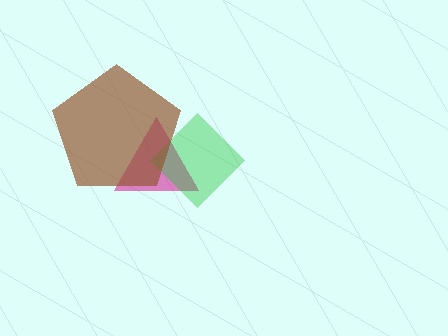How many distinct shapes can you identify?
There are 3 distinct shapes: a magenta triangle, a green diamond, a brown pentagon.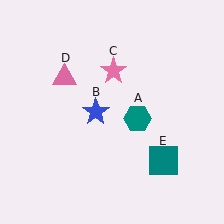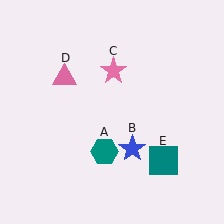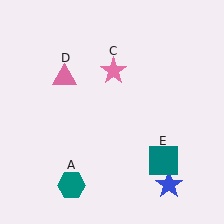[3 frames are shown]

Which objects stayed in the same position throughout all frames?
Pink star (object C) and pink triangle (object D) and teal square (object E) remained stationary.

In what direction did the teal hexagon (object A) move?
The teal hexagon (object A) moved down and to the left.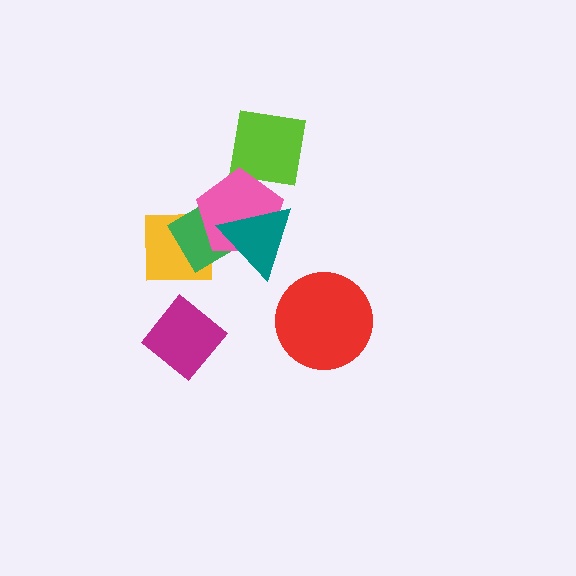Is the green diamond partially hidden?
Yes, it is partially covered by another shape.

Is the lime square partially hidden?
Yes, it is partially covered by another shape.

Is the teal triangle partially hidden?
No, no other shape covers it.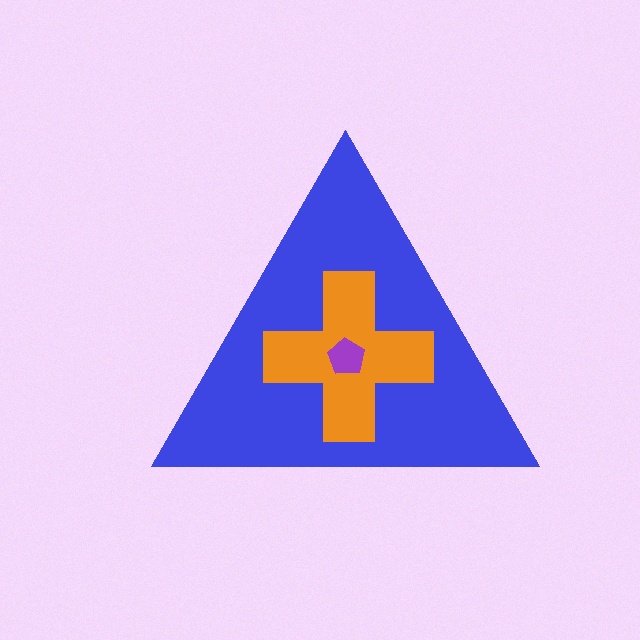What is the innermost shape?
The purple pentagon.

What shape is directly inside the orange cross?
The purple pentagon.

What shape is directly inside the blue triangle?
The orange cross.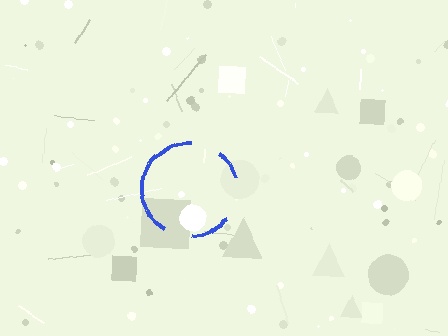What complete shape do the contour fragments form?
The contour fragments form a circle.